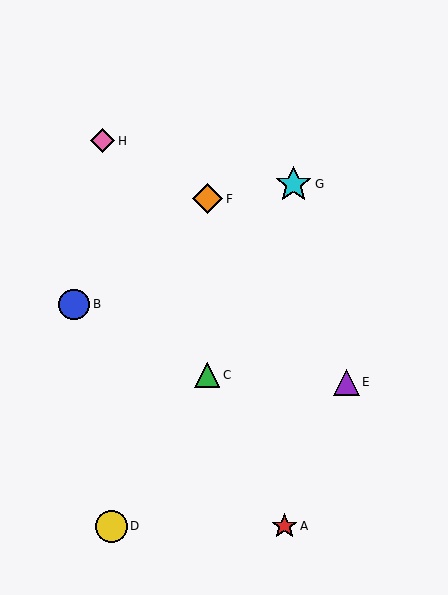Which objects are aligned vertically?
Objects C, F are aligned vertically.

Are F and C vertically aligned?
Yes, both are at x≈207.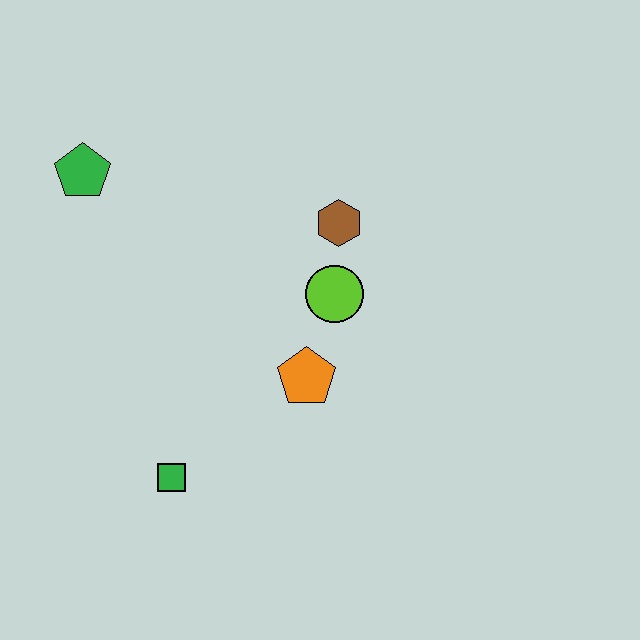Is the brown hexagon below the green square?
No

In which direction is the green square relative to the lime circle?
The green square is below the lime circle.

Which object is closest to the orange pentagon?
The lime circle is closest to the orange pentagon.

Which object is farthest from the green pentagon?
The green square is farthest from the green pentagon.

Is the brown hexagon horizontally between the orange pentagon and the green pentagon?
No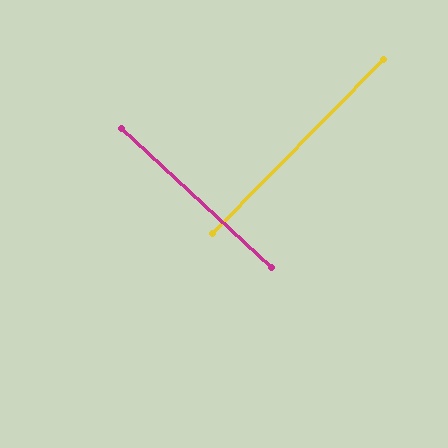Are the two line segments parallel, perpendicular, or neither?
Perpendicular — they meet at approximately 88°.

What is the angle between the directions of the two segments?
Approximately 88 degrees.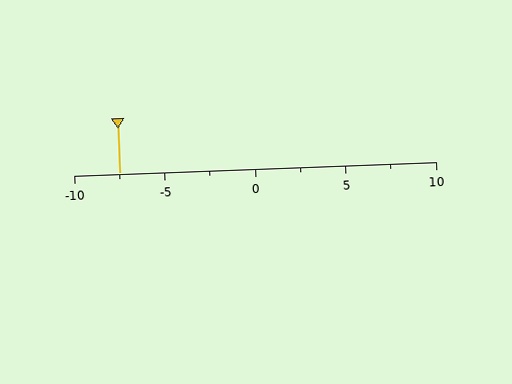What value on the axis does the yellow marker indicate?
The marker indicates approximately -7.5.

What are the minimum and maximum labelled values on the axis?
The axis runs from -10 to 10.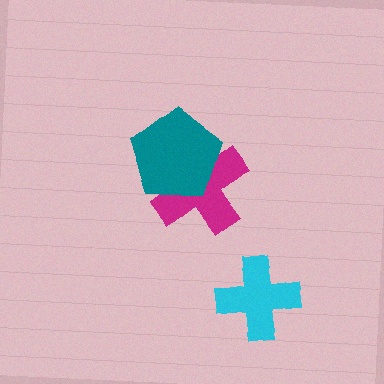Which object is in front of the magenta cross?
The teal pentagon is in front of the magenta cross.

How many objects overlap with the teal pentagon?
1 object overlaps with the teal pentagon.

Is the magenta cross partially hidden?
Yes, it is partially covered by another shape.